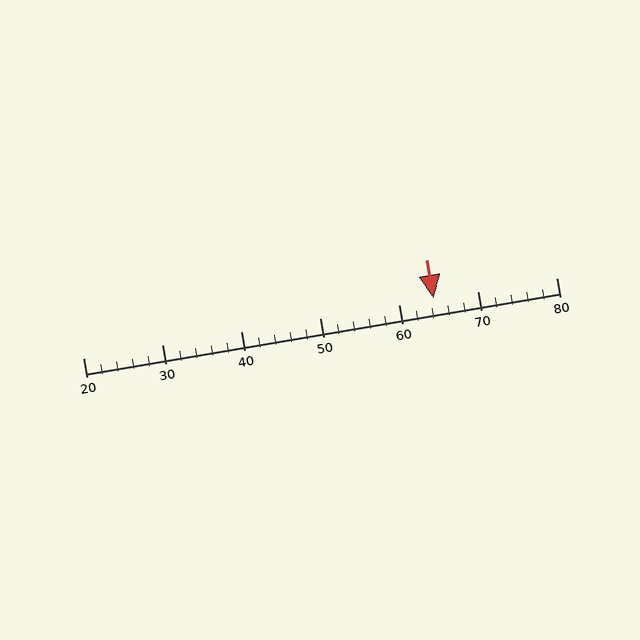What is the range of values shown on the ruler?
The ruler shows values from 20 to 80.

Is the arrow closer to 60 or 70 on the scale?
The arrow is closer to 60.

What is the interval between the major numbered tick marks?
The major tick marks are spaced 10 units apart.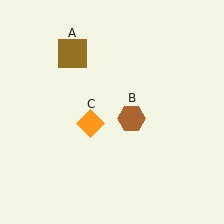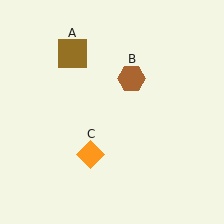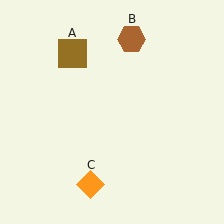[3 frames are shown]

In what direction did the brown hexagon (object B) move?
The brown hexagon (object B) moved up.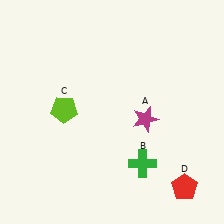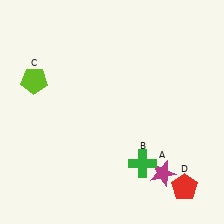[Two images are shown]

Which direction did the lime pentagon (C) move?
The lime pentagon (C) moved left.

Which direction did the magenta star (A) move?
The magenta star (A) moved down.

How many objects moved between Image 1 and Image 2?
2 objects moved between the two images.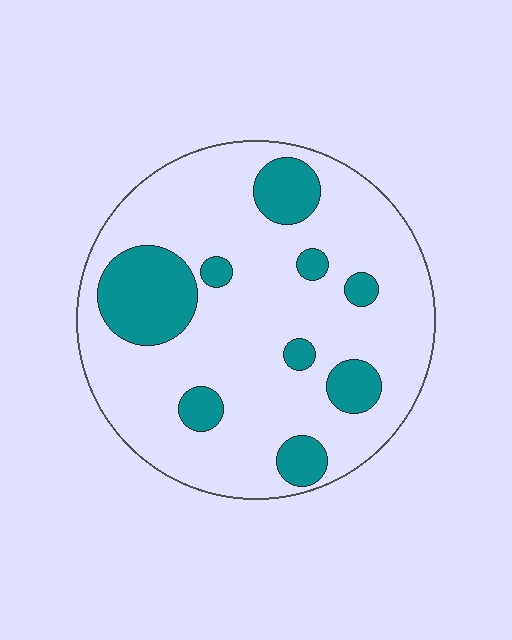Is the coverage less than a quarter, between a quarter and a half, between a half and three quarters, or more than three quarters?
Less than a quarter.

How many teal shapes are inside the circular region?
9.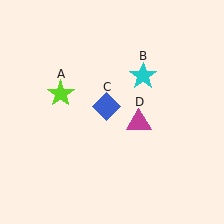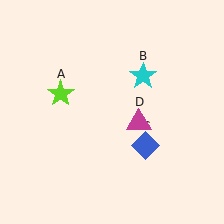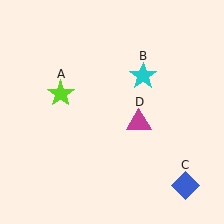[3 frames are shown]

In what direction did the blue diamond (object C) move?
The blue diamond (object C) moved down and to the right.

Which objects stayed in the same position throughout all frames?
Lime star (object A) and cyan star (object B) and magenta triangle (object D) remained stationary.